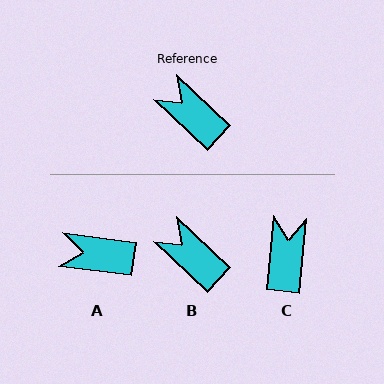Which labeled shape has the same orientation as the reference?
B.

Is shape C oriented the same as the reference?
No, it is off by about 52 degrees.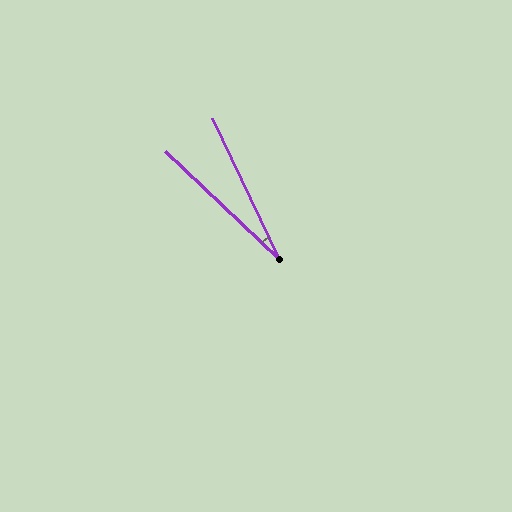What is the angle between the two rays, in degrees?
Approximately 21 degrees.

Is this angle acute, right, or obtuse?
It is acute.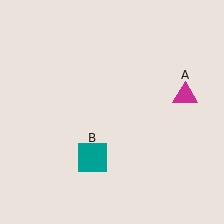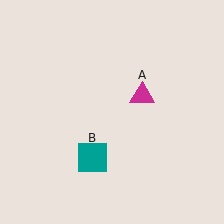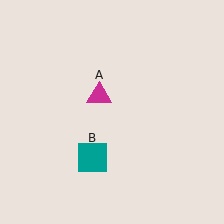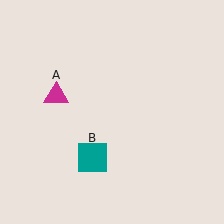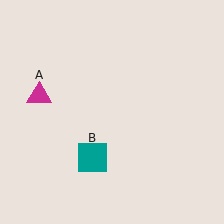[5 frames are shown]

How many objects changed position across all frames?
1 object changed position: magenta triangle (object A).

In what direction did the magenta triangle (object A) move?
The magenta triangle (object A) moved left.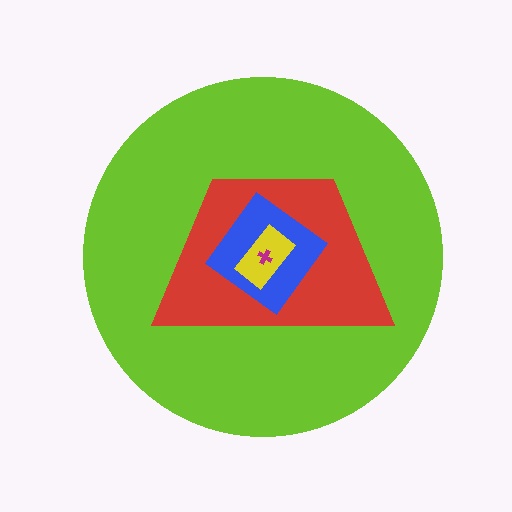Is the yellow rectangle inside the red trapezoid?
Yes.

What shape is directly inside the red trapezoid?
The blue diamond.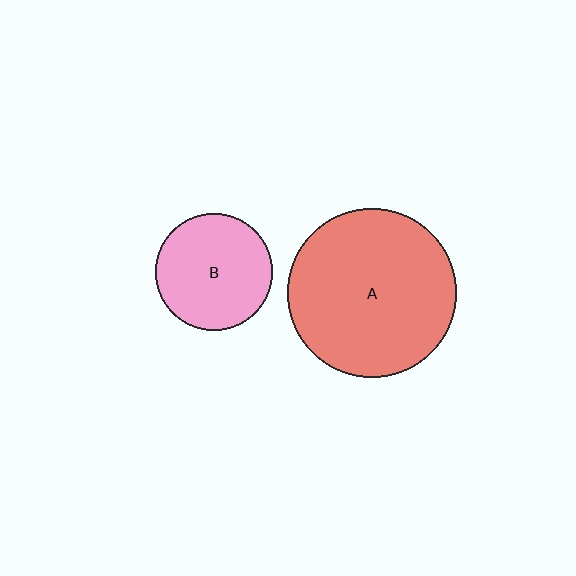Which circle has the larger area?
Circle A (red).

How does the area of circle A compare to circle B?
Approximately 2.1 times.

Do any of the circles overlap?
No, none of the circles overlap.